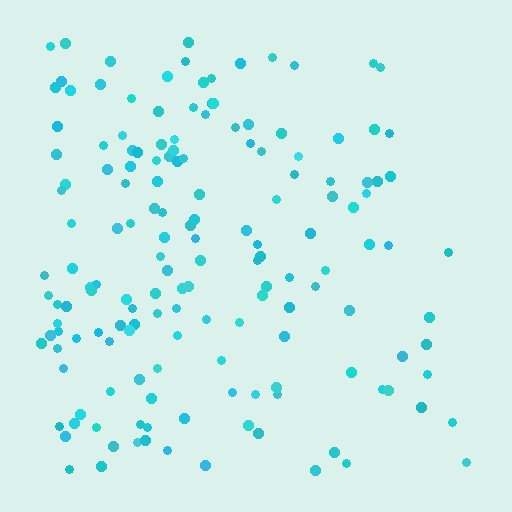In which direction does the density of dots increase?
From right to left, with the left side densest.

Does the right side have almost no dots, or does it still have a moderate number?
Still a moderate number, just noticeably fewer than the left.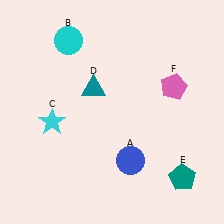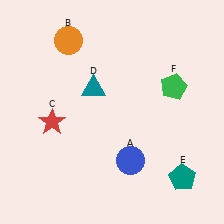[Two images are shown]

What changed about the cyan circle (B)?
In Image 1, B is cyan. In Image 2, it changed to orange.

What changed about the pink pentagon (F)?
In Image 1, F is pink. In Image 2, it changed to green.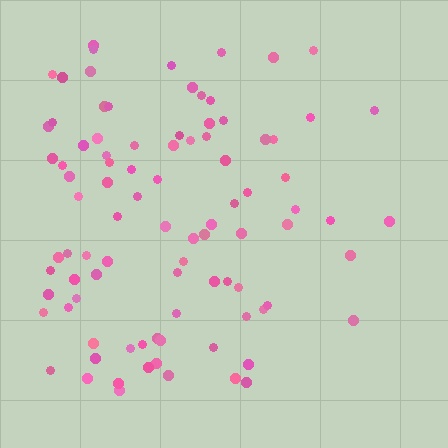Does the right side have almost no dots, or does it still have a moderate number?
Still a moderate number, just noticeably fewer than the left.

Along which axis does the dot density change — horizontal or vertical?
Horizontal.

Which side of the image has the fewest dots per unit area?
The right.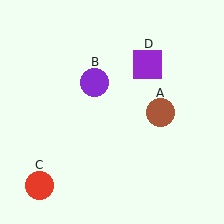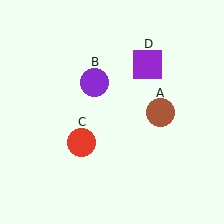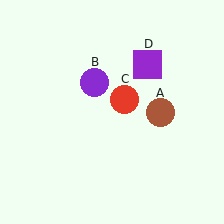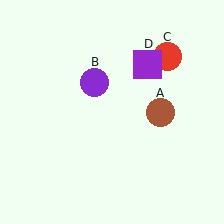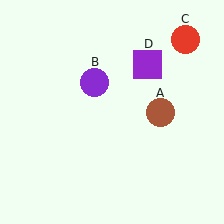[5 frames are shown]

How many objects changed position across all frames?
1 object changed position: red circle (object C).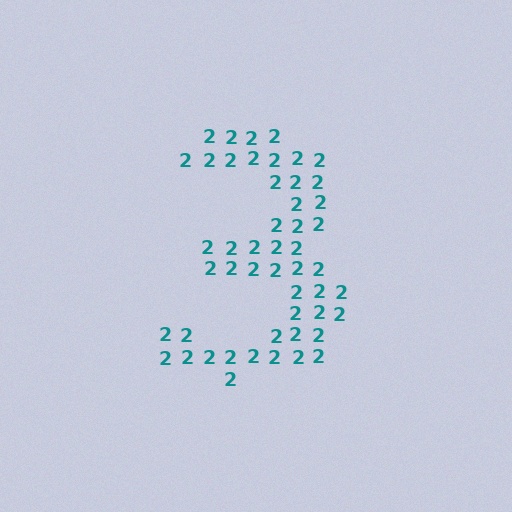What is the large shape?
The large shape is the digit 3.